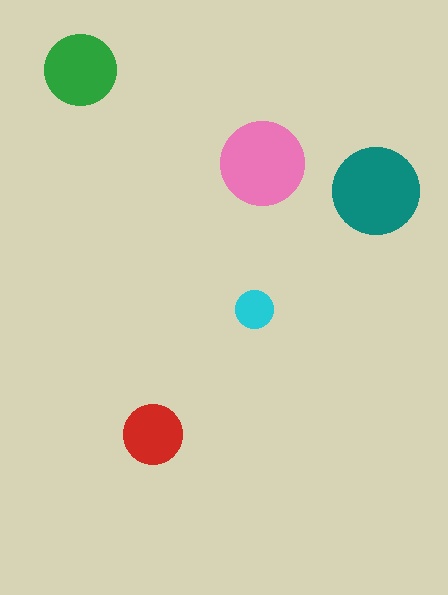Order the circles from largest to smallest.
the teal one, the pink one, the green one, the red one, the cyan one.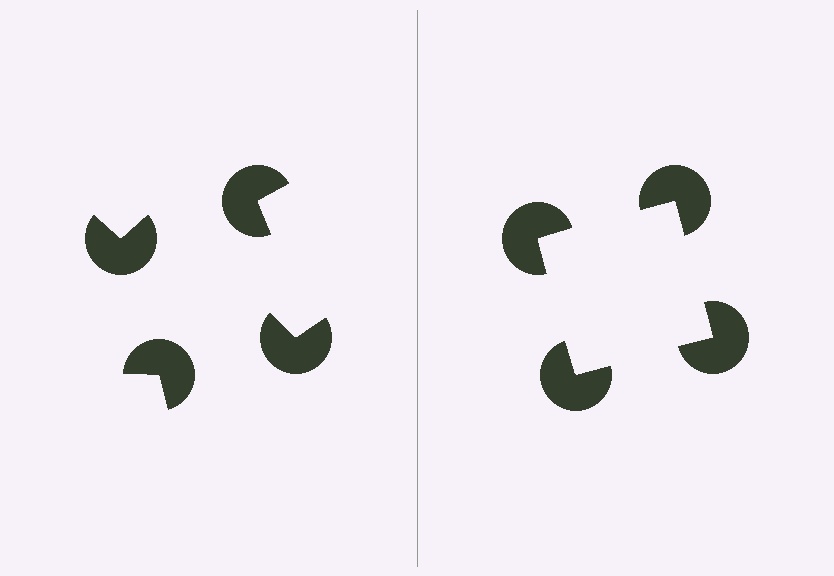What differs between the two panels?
The pac-man discs are positioned identically on both sides; only the wedge orientations differ. On the right they align to a square; on the left they are misaligned.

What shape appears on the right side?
An illusory square.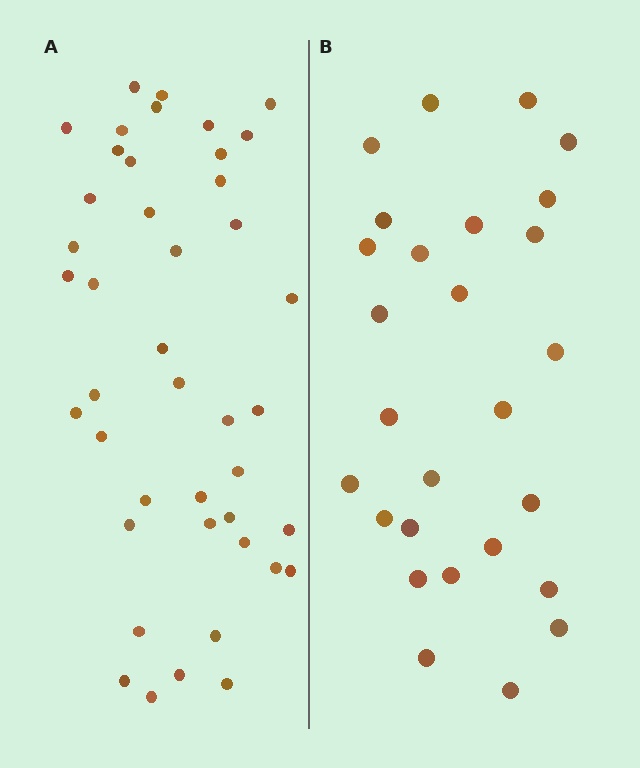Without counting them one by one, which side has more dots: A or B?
Region A (the left region) has more dots.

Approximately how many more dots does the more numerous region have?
Region A has approximately 15 more dots than region B.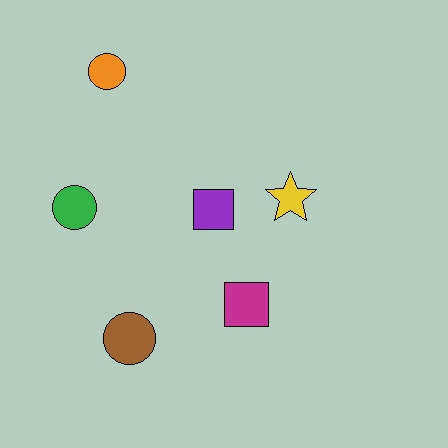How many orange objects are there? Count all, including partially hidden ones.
There is 1 orange object.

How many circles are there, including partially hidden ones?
There are 3 circles.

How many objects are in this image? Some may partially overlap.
There are 6 objects.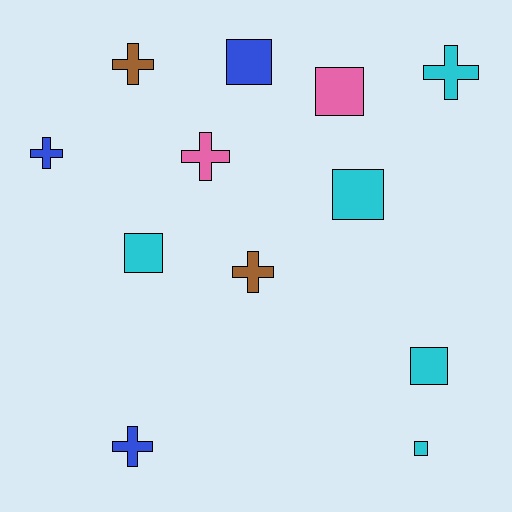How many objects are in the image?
There are 12 objects.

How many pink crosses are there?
There is 1 pink cross.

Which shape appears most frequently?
Cross, with 6 objects.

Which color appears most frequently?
Cyan, with 5 objects.